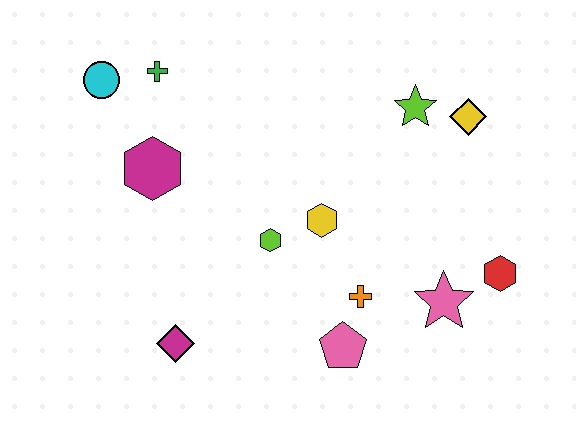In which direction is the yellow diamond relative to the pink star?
The yellow diamond is above the pink star.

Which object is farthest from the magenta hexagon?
The red hexagon is farthest from the magenta hexagon.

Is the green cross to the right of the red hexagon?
No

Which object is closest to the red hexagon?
The pink star is closest to the red hexagon.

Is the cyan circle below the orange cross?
No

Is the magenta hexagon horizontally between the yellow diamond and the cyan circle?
Yes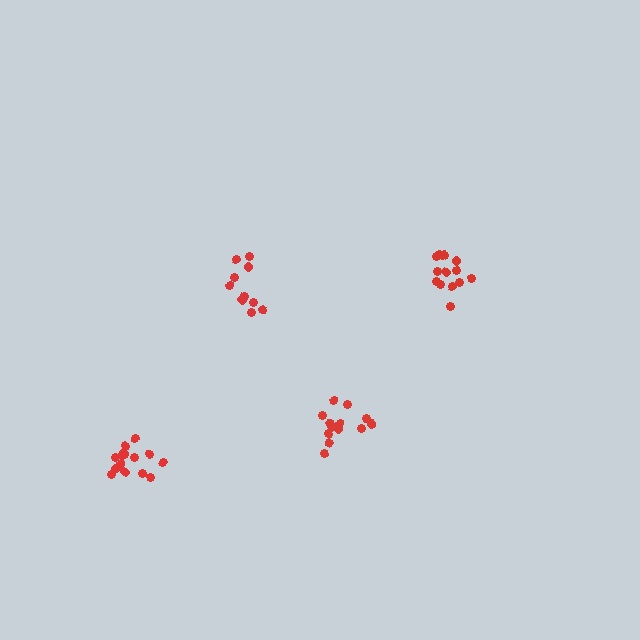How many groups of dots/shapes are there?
There are 4 groups.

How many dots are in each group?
Group 1: 14 dots, Group 2: 10 dots, Group 3: 14 dots, Group 4: 15 dots (53 total).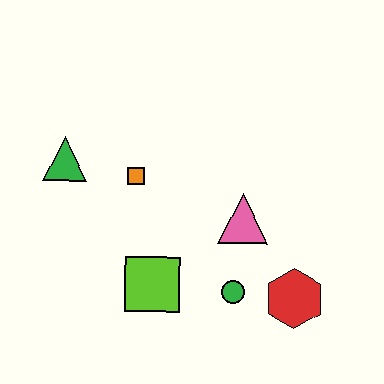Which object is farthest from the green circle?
The green triangle is farthest from the green circle.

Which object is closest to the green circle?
The red hexagon is closest to the green circle.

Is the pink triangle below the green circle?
No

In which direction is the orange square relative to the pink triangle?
The orange square is to the left of the pink triangle.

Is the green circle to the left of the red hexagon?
Yes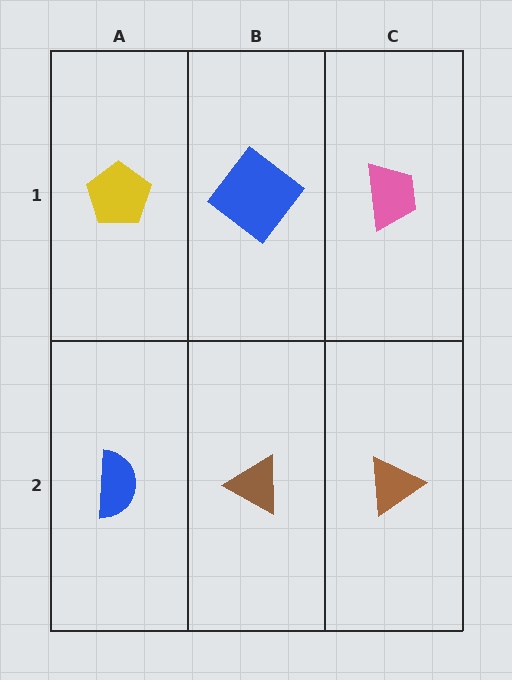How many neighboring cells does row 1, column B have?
3.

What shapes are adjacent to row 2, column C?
A pink trapezoid (row 1, column C), a brown triangle (row 2, column B).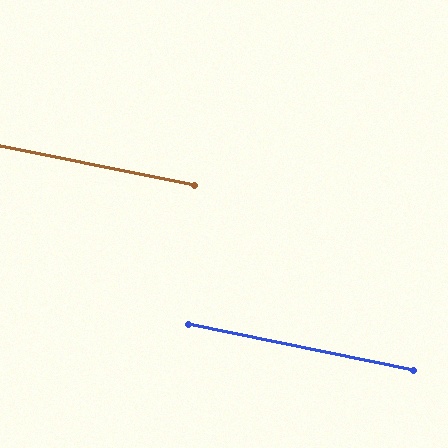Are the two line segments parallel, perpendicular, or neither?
Parallel — their directions differ by only 0.0°.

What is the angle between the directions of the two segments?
Approximately 0 degrees.